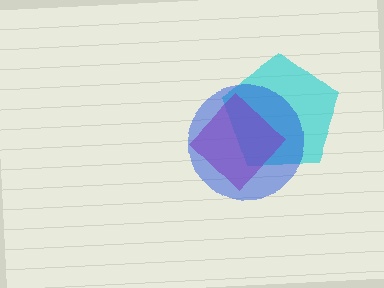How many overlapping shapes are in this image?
There are 3 overlapping shapes in the image.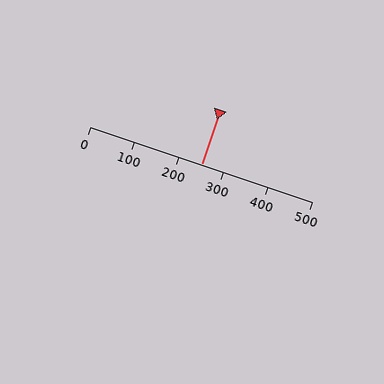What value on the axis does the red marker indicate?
The marker indicates approximately 250.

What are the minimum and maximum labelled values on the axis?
The axis runs from 0 to 500.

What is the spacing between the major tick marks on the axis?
The major ticks are spaced 100 apart.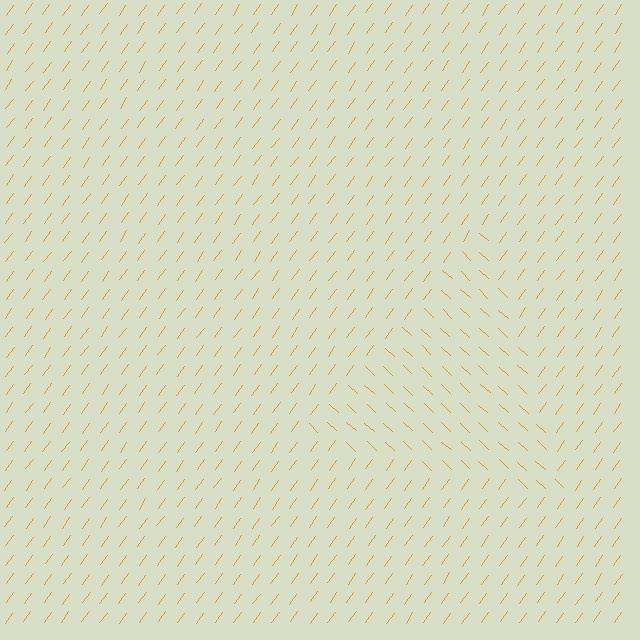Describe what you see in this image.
The image is filled with small orange line segments. A triangle region in the image has lines oriented differently from the surrounding lines, creating a visible texture boundary.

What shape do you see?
I see a triangle.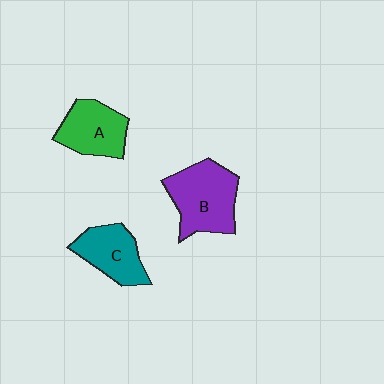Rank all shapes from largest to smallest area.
From largest to smallest: B (purple), A (green), C (teal).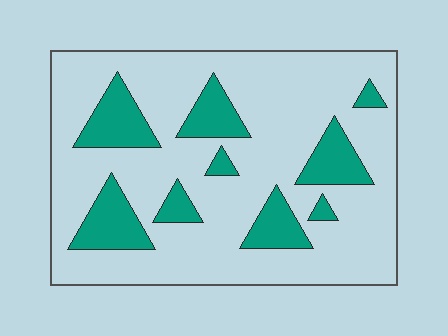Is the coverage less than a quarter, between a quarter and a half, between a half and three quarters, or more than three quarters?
Less than a quarter.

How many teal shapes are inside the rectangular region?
9.